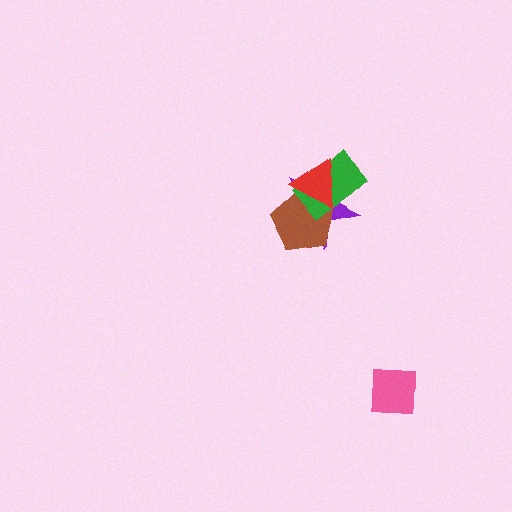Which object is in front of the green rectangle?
The red triangle is in front of the green rectangle.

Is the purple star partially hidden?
Yes, it is partially covered by another shape.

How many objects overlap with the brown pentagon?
3 objects overlap with the brown pentagon.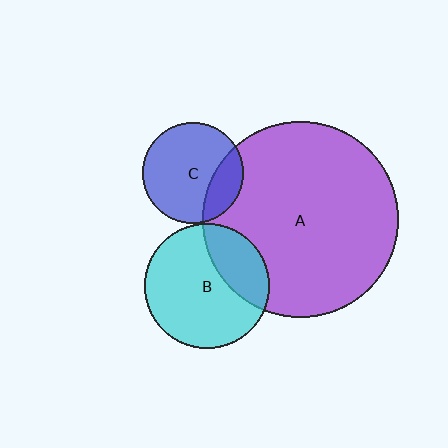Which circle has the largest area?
Circle A (purple).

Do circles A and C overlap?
Yes.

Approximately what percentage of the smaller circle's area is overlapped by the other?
Approximately 20%.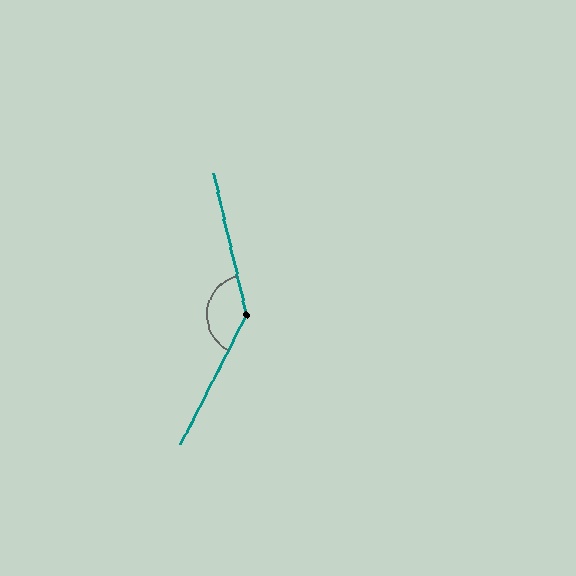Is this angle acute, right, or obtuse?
It is obtuse.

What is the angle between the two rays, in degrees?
Approximately 140 degrees.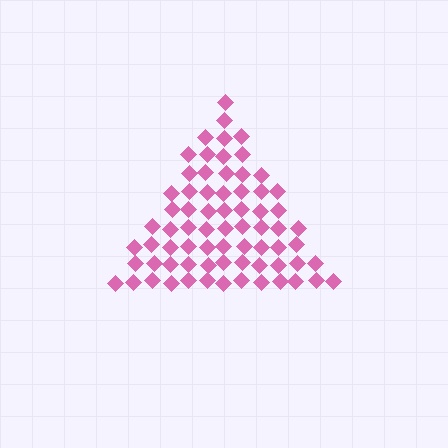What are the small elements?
The small elements are diamonds.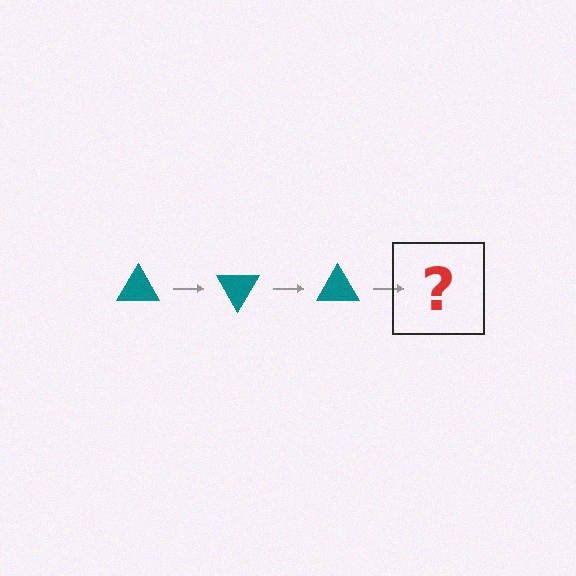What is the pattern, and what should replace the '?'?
The pattern is that the triangle rotates 60 degrees each step. The '?' should be a teal triangle rotated 180 degrees.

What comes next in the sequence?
The next element should be a teal triangle rotated 180 degrees.